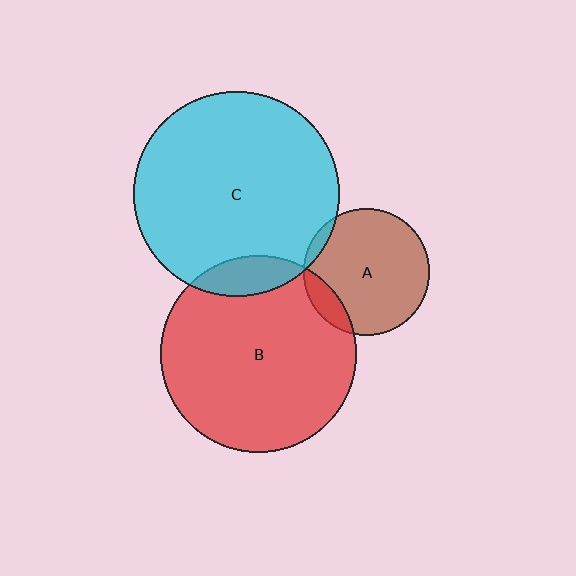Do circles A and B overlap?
Yes.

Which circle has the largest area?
Circle C (cyan).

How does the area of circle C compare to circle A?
Approximately 2.6 times.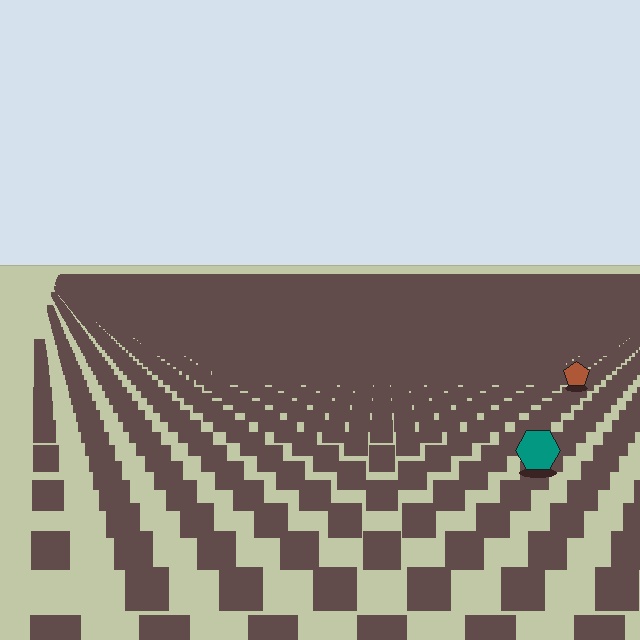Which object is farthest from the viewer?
The brown pentagon is farthest from the viewer. It appears smaller and the ground texture around it is denser.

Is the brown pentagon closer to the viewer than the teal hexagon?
No. The teal hexagon is closer — you can tell from the texture gradient: the ground texture is coarser near it.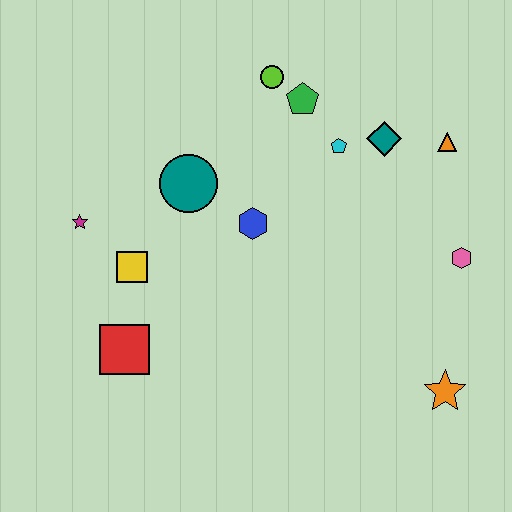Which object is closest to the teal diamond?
The cyan pentagon is closest to the teal diamond.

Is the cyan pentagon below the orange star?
No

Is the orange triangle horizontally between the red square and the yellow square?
No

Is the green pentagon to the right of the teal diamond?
No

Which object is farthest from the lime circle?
The orange star is farthest from the lime circle.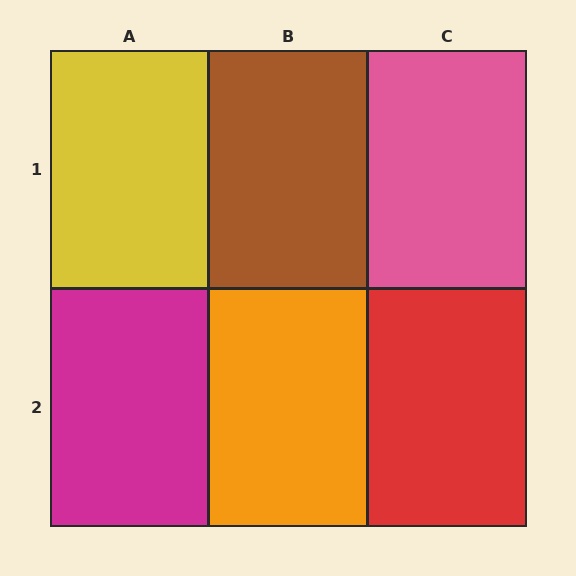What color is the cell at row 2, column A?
Magenta.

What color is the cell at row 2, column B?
Orange.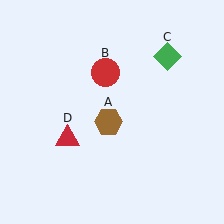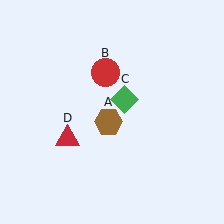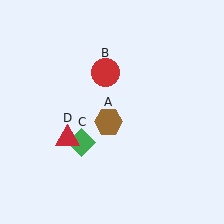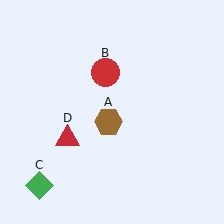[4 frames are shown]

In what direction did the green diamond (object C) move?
The green diamond (object C) moved down and to the left.